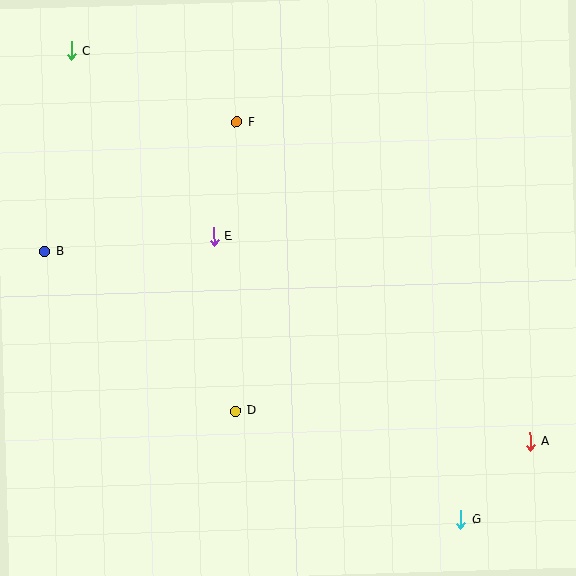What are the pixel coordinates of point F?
Point F is at (237, 122).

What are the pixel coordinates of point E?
Point E is at (213, 237).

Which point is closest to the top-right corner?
Point F is closest to the top-right corner.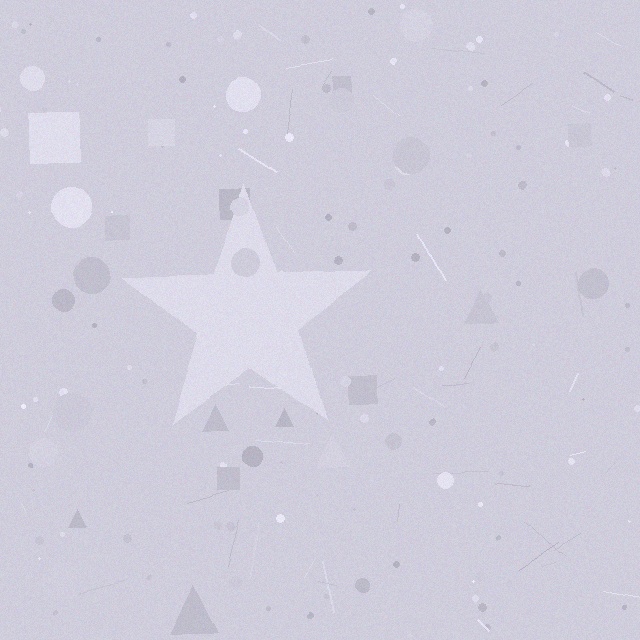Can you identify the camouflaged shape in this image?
The camouflaged shape is a star.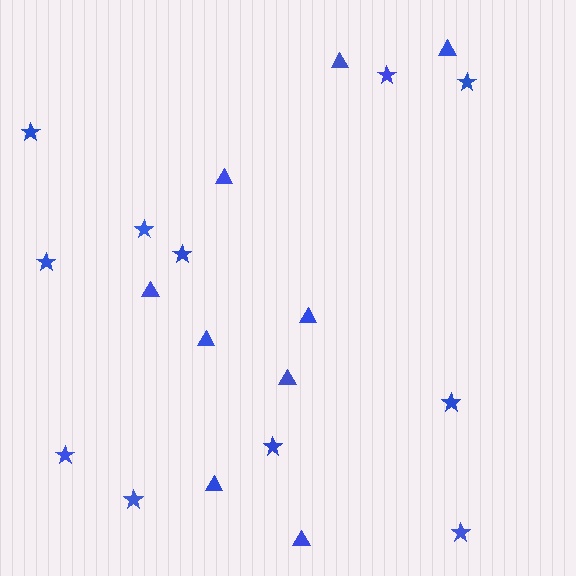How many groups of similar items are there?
There are 2 groups: one group of triangles (9) and one group of stars (11).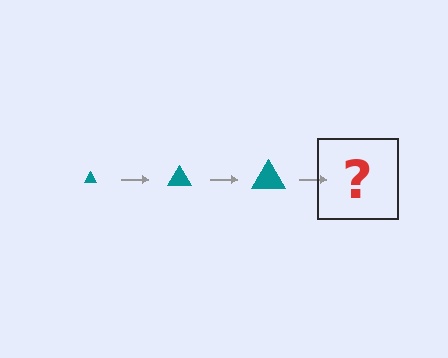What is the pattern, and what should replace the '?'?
The pattern is that the triangle gets progressively larger each step. The '?' should be a teal triangle, larger than the previous one.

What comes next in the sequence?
The next element should be a teal triangle, larger than the previous one.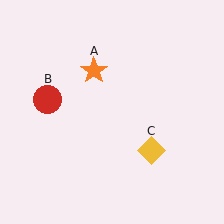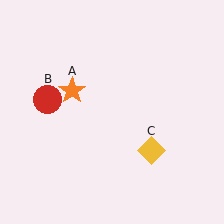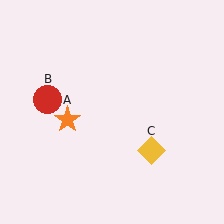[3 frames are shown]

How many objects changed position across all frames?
1 object changed position: orange star (object A).